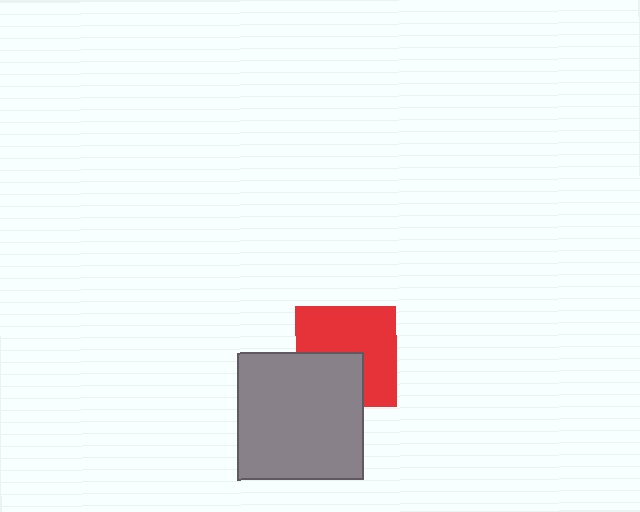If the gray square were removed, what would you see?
You would see the complete red square.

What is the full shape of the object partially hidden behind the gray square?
The partially hidden object is a red square.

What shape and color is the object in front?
The object in front is a gray square.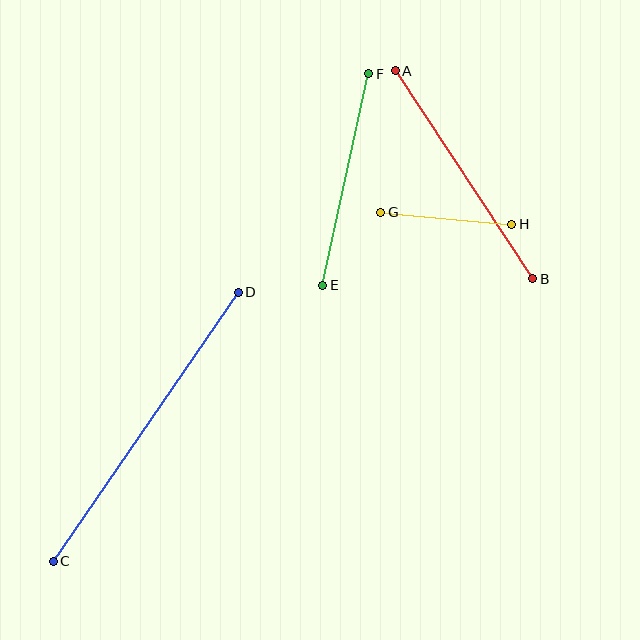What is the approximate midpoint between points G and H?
The midpoint is at approximately (446, 218) pixels.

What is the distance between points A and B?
The distance is approximately 249 pixels.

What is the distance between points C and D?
The distance is approximately 327 pixels.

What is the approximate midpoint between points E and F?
The midpoint is at approximately (346, 180) pixels.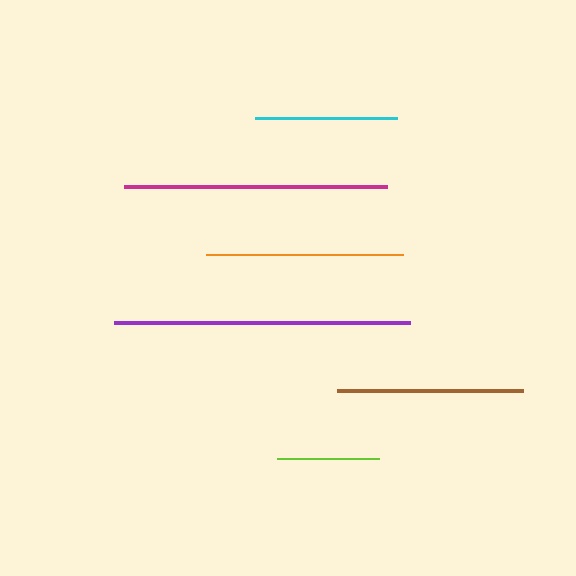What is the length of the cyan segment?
The cyan segment is approximately 142 pixels long.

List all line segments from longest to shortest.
From longest to shortest: purple, magenta, orange, brown, cyan, lime.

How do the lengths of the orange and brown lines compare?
The orange and brown lines are approximately the same length.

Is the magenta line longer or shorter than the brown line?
The magenta line is longer than the brown line.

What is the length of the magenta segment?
The magenta segment is approximately 262 pixels long.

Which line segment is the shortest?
The lime line is the shortest at approximately 102 pixels.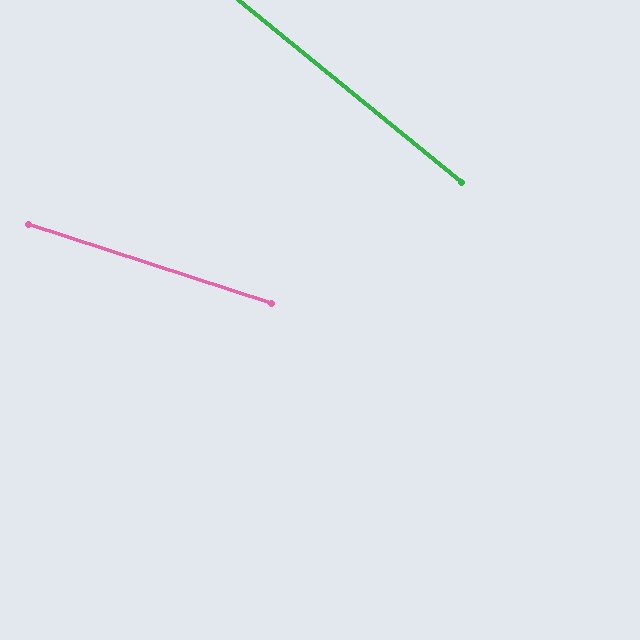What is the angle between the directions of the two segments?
Approximately 21 degrees.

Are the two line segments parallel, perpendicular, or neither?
Neither parallel nor perpendicular — they differ by about 21°.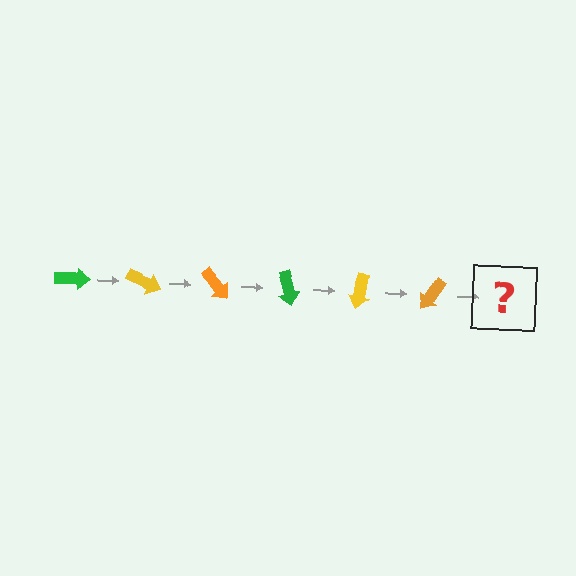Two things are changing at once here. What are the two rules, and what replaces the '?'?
The two rules are that it rotates 25 degrees each step and the color cycles through green, yellow, and orange. The '?' should be a green arrow, rotated 150 degrees from the start.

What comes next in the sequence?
The next element should be a green arrow, rotated 150 degrees from the start.